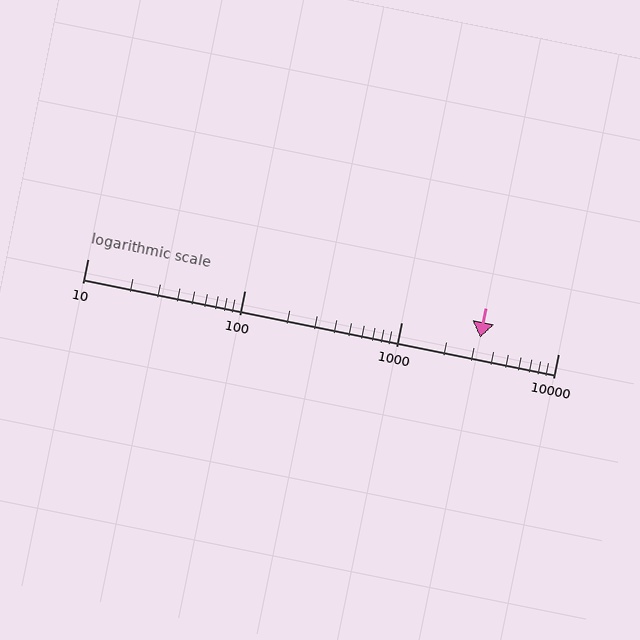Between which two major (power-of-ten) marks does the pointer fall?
The pointer is between 1000 and 10000.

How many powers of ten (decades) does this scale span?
The scale spans 3 decades, from 10 to 10000.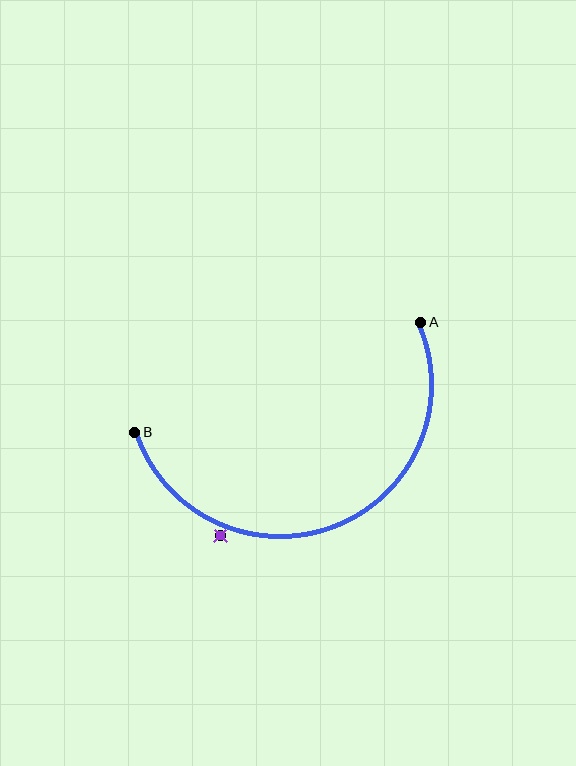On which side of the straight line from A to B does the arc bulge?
The arc bulges below the straight line connecting A and B.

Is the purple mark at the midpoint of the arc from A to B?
No — the purple mark does not lie on the arc at all. It sits slightly outside the curve.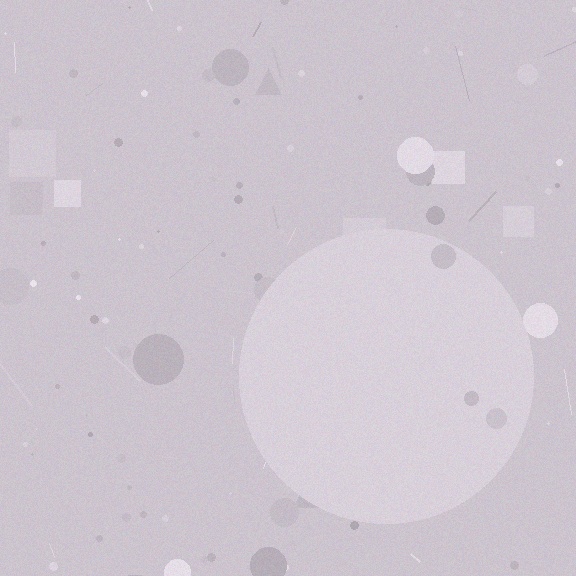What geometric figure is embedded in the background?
A circle is embedded in the background.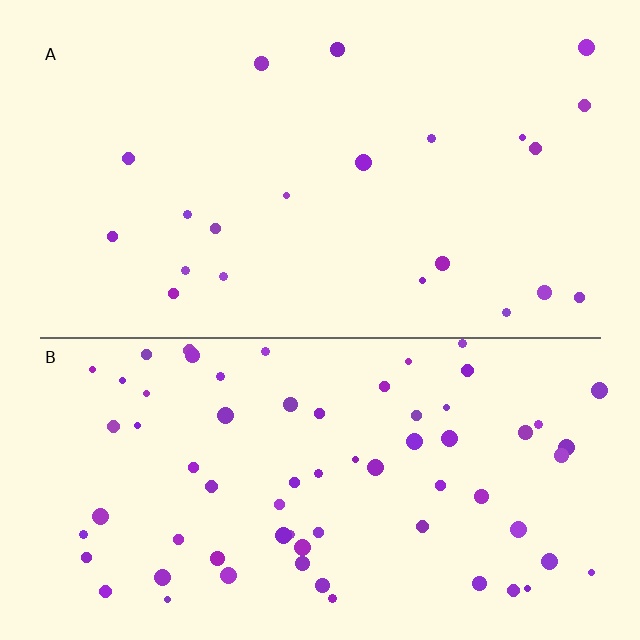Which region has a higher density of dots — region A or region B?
B (the bottom).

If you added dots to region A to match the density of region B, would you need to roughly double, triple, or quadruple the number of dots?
Approximately triple.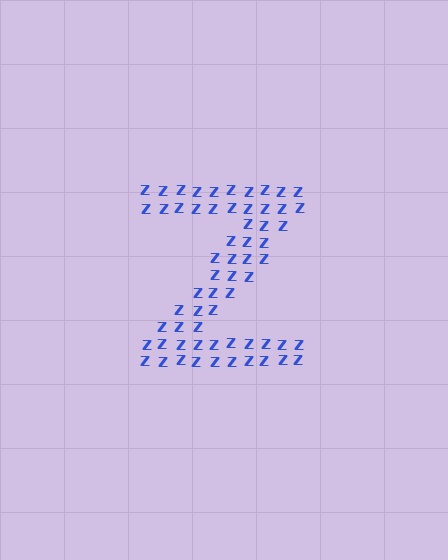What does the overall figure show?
The overall figure shows the letter Z.